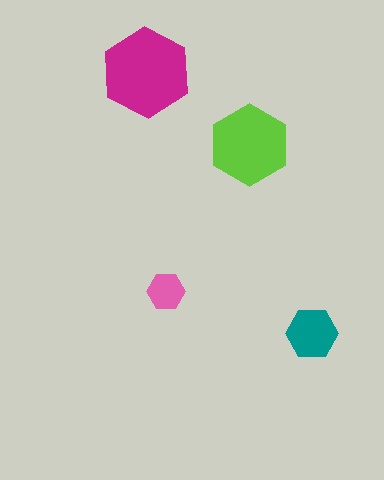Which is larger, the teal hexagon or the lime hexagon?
The lime one.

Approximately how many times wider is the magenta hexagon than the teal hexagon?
About 1.5 times wider.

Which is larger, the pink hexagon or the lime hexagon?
The lime one.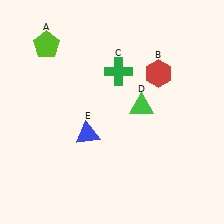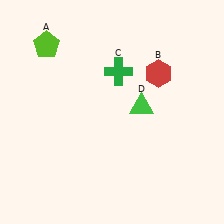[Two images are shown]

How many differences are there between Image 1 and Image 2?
There is 1 difference between the two images.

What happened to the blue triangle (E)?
The blue triangle (E) was removed in Image 2. It was in the bottom-left area of Image 1.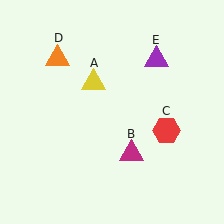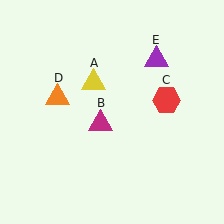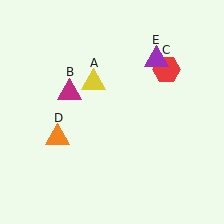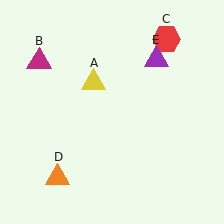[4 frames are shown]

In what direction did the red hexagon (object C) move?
The red hexagon (object C) moved up.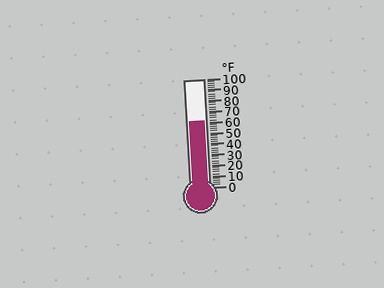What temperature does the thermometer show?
The thermometer shows approximately 62°F.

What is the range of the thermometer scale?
The thermometer scale ranges from 0°F to 100°F.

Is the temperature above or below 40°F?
The temperature is above 40°F.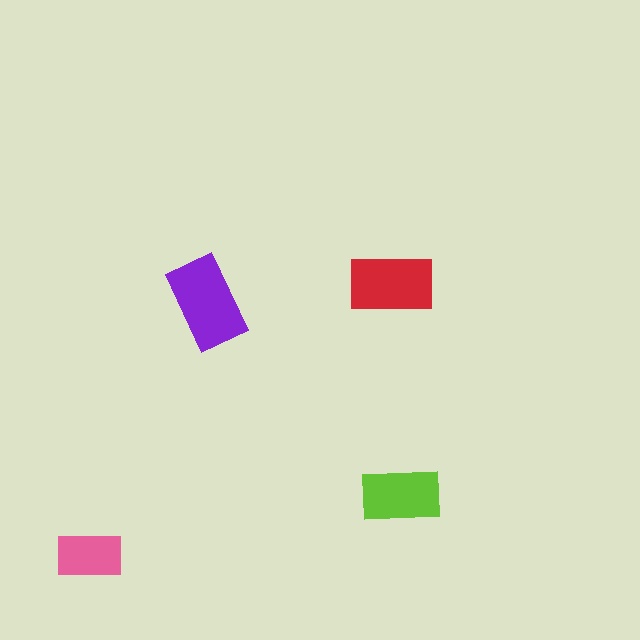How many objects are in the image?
There are 4 objects in the image.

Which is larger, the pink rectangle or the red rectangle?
The red one.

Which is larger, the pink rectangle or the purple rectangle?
The purple one.